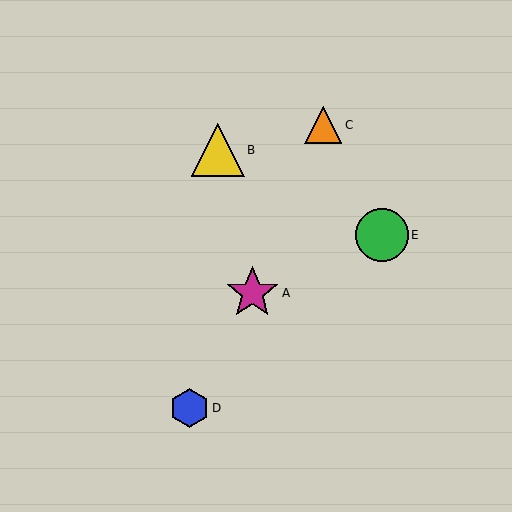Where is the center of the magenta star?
The center of the magenta star is at (252, 293).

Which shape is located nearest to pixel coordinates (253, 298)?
The magenta star (labeled A) at (252, 293) is nearest to that location.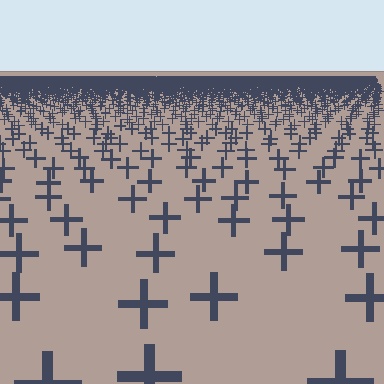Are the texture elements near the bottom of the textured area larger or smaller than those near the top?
Larger. Near the bottom, elements are closer to the viewer and appear at a bigger on-screen size.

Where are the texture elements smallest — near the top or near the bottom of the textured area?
Near the top.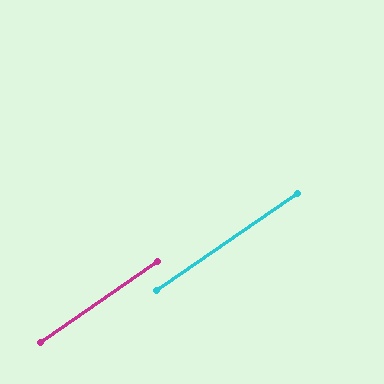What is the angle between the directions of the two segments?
Approximately 0 degrees.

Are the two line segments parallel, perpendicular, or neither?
Parallel — their directions differ by only 0.1°.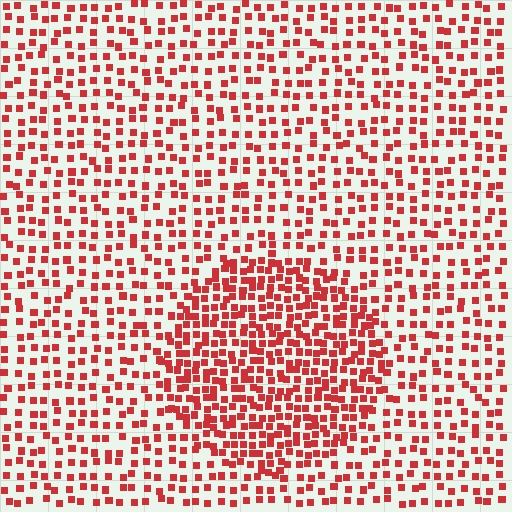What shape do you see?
I see a circle.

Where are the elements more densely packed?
The elements are more densely packed inside the circle boundary.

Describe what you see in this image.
The image contains small red elements arranged at two different densities. A circle-shaped region is visible where the elements are more densely packed than the surrounding area.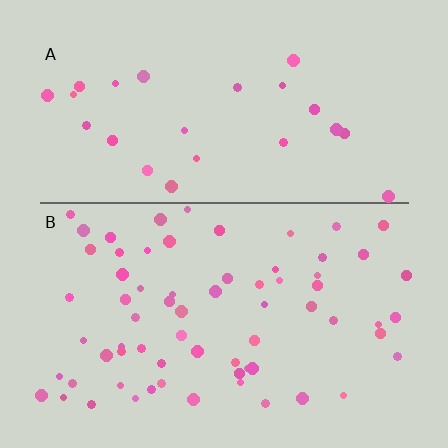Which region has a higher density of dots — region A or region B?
B (the bottom).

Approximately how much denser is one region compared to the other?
Approximately 2.7× — region B over region A.